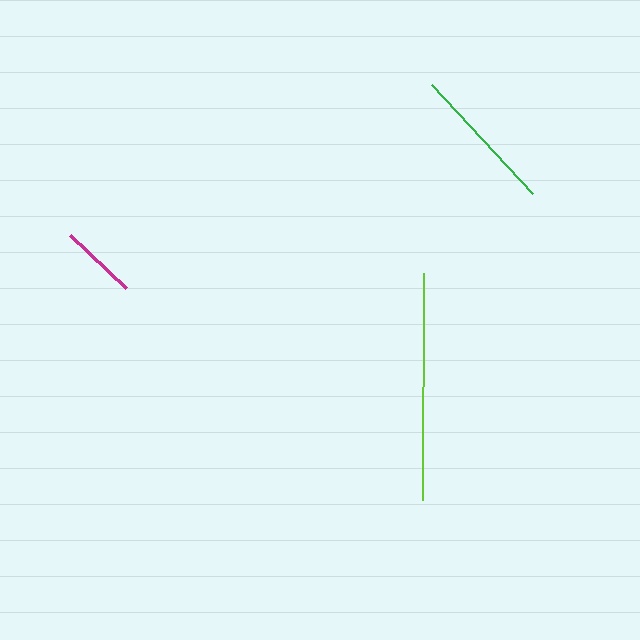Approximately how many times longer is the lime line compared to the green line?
The lime line is approximately 1.5 times the length of the green line.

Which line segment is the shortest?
The magenta line is the shortest at approximately 76 pixels.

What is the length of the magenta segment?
The magenta segment is approximately 76 pixels long.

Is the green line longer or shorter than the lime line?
The lime line is longer than the green line.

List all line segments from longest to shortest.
From longest to shortest: lime, green, magenta.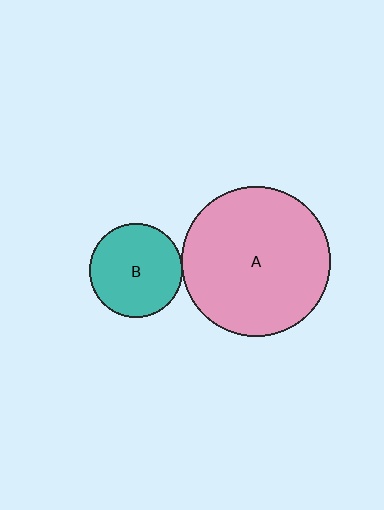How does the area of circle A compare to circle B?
Approximately 2.6 times.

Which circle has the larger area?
Circle A (pink).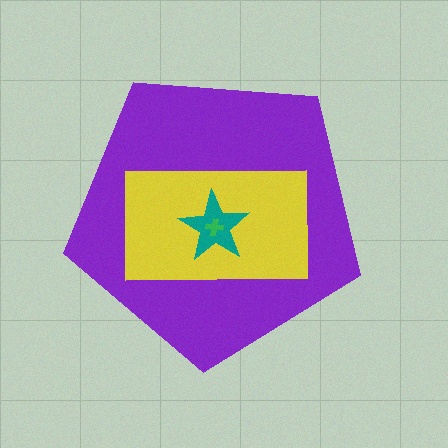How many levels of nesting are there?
4.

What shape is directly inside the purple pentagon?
The yellow rectangle.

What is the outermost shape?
The purple pentagon.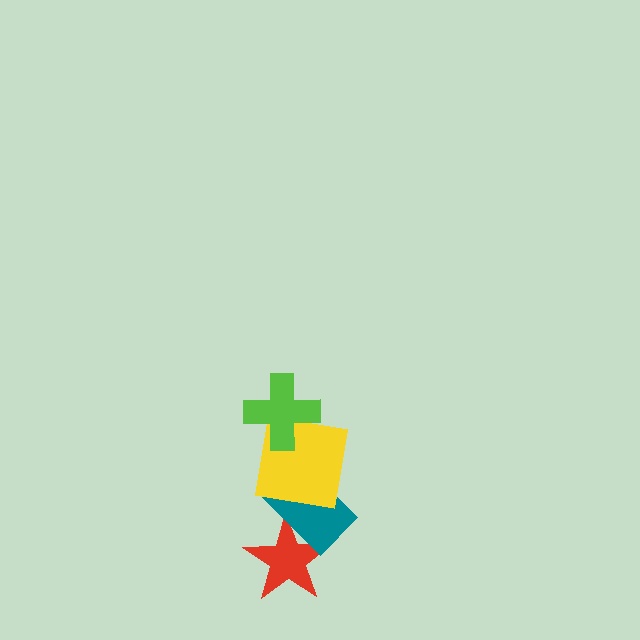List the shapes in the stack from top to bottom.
From top to bottom: the lime cross, the yellow square, the teal rectangle, the red star.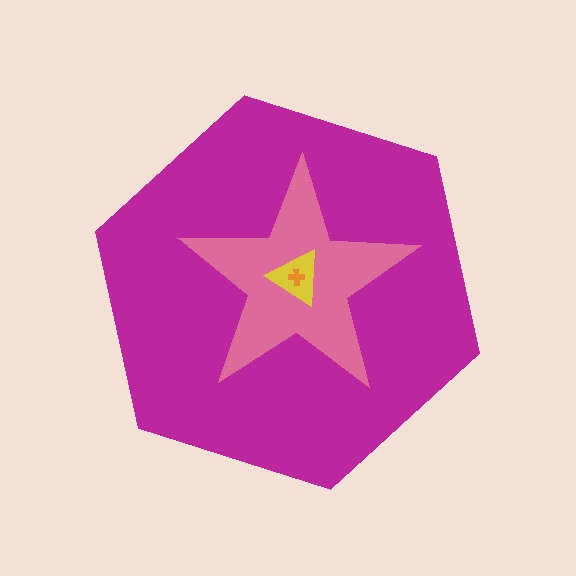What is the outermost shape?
The magenta hexagon.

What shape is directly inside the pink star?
The yellow triangle.